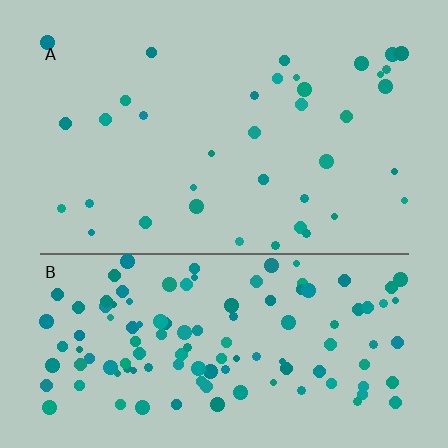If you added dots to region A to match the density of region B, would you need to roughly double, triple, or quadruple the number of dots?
Approximately triple.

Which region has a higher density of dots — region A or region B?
B (the bottom).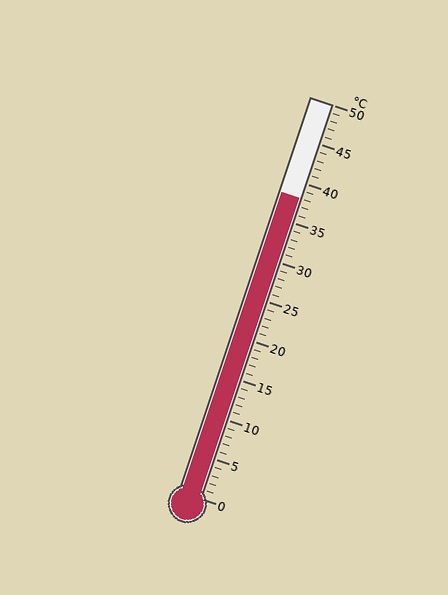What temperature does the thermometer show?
The thermometer shows approximately 38°C.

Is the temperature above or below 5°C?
The temperature is above 5°C.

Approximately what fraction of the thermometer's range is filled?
The thermometer is filled to approximately 75% of its range.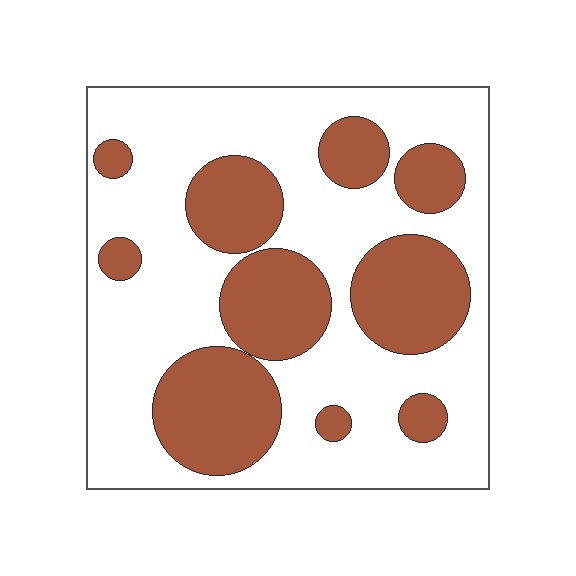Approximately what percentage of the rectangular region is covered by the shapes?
Approximately 35%.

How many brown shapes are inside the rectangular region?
10.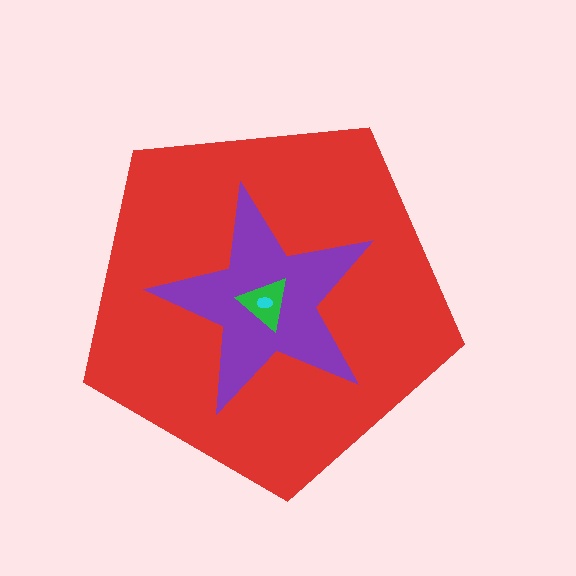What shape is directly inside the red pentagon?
The purple star.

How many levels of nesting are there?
4.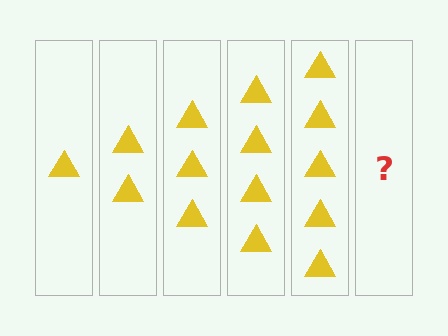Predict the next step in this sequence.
The next step is 6 triangles.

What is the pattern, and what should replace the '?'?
The pattern is that each step adds one more triangle. The '?' should be 6 triangles.